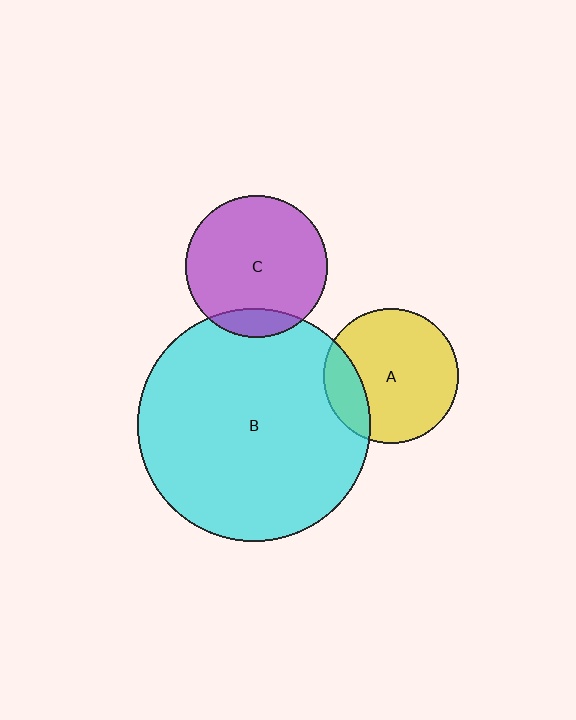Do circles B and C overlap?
Yes.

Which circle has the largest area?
Circle B (cyan).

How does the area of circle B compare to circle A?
Approximately 3.0 times.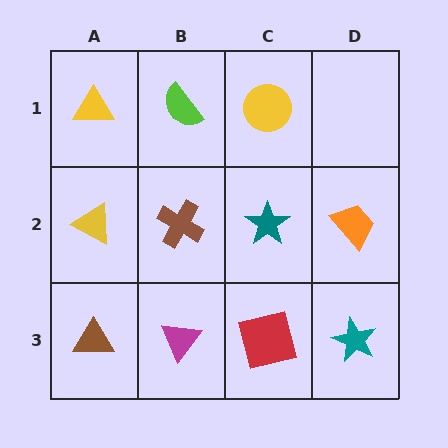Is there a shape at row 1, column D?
No, that cell is empty.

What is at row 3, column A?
A brown triangle.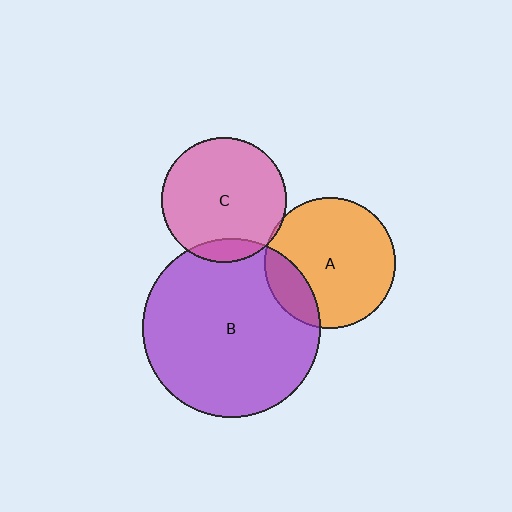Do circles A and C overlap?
Yes.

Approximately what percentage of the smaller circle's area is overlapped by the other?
Approximately 5%.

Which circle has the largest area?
Circle B (purple).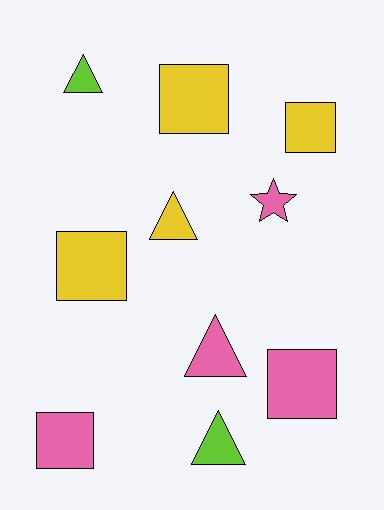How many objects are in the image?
There are 10 objects.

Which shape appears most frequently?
Square, with 5 objects.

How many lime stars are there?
There are no lime stars.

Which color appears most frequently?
Yellow, with 4 objects.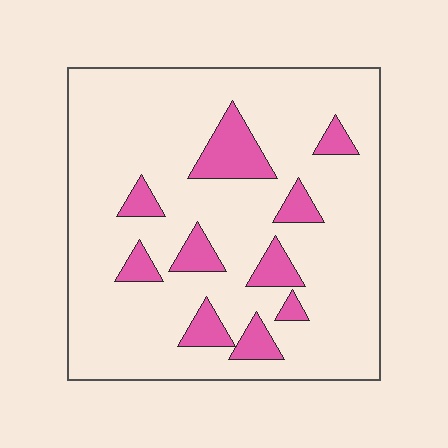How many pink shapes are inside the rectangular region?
10.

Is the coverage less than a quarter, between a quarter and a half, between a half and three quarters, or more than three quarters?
Less than a quarter.